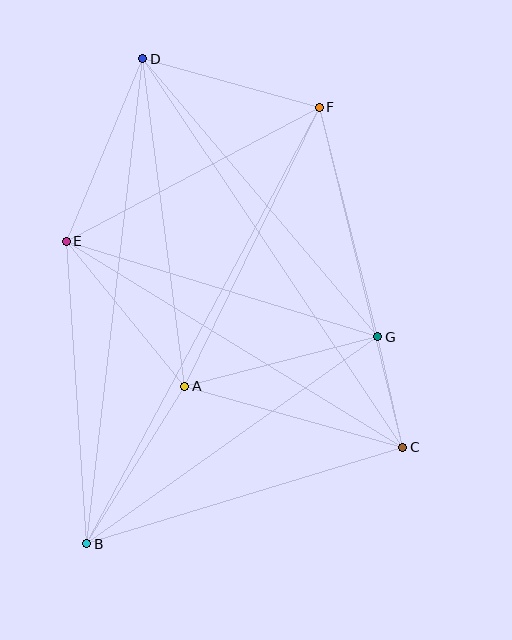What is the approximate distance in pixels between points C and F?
The distance between C and F is approximately 350 pixels.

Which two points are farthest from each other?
Points B and F are farthest from each other.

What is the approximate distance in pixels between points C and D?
The distance between C and D is approximately 467 pixels.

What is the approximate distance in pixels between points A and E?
The distance between A and E is approximately 187 pixels.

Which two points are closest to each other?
Points C and G are closest to each other.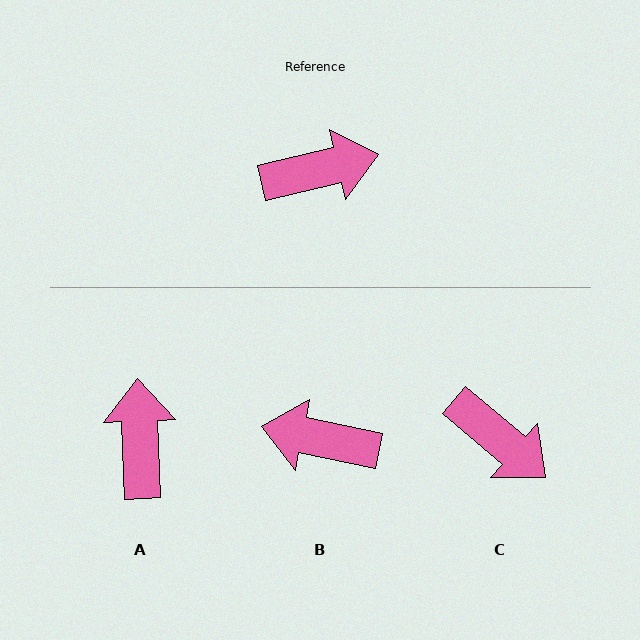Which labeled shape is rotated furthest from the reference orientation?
B, about 155 degrees away.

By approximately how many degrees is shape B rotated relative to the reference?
Approximately 155 degrees counter-clockwise.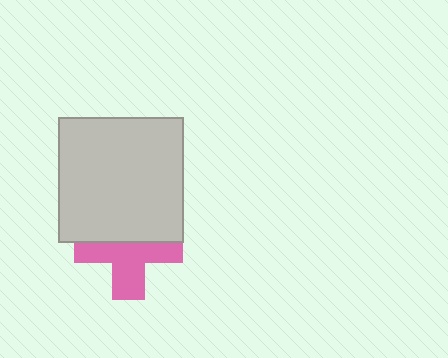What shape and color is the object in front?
The object in front is a light gray square.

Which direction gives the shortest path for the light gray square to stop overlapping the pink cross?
Moving up gives the shortest separation.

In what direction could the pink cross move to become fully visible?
The pink cross could move down. That would shift it out from behind the light gray square entirely.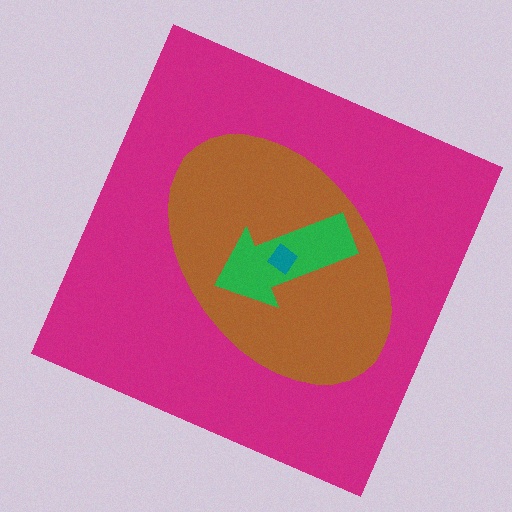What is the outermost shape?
The magenta square.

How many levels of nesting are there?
4.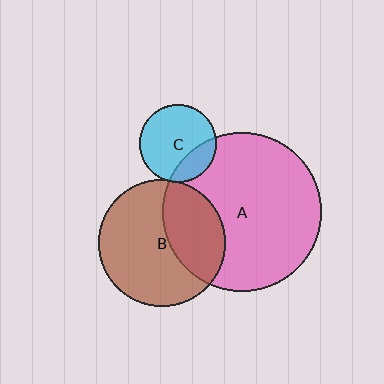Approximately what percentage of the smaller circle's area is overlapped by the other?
Approximately 35%.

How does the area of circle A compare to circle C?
Approximately 4.2 times.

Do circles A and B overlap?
Yes.